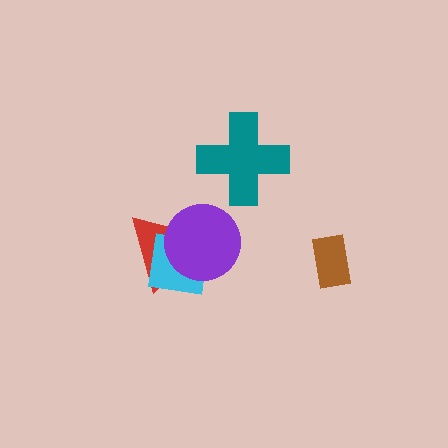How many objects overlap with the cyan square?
2 objects overlap with the cyan square.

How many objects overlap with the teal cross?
0 objects overlap with the teal cross.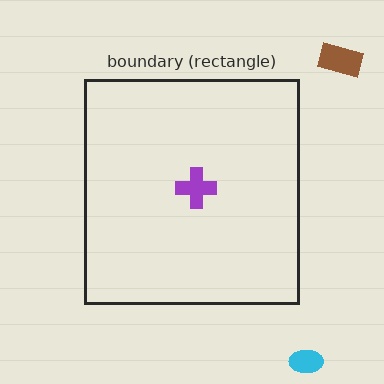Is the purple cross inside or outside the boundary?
Inside.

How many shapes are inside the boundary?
1 inside, 2 outside.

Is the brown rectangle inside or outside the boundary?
Outside.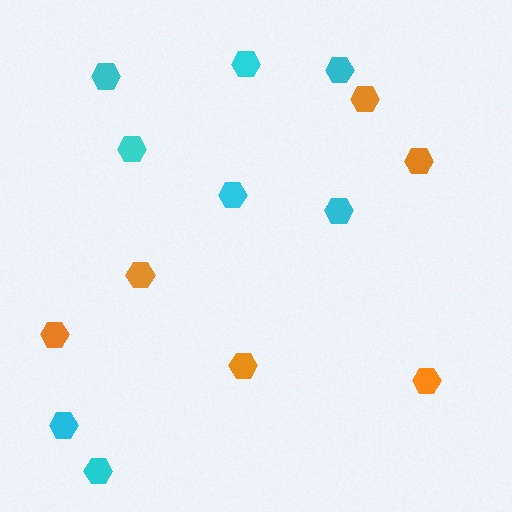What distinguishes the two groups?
There are 2 groups: one group of orange hexagons (6) and one group of cyan hexagons (8).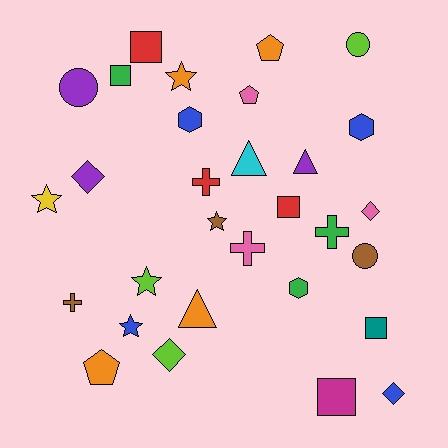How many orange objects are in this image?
There are 4 orange objects.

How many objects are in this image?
There are 30 objects.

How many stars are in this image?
There are 5 stars.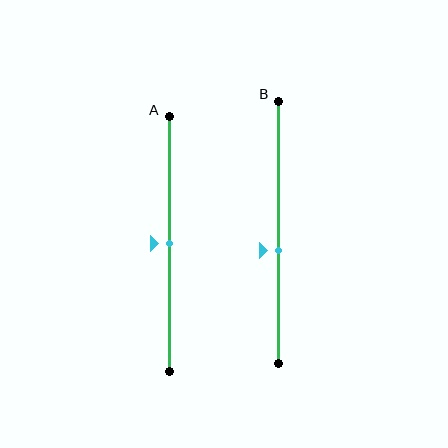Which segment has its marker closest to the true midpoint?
Segment A has its marker closest to the true midpoint.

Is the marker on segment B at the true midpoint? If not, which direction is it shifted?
No, the marker on segment B is shifted downward by about 7% of the segment length.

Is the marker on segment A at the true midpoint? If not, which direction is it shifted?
Yes, the marker on segment A is at the true midpoint.